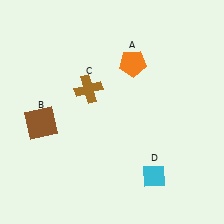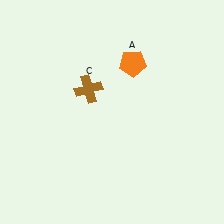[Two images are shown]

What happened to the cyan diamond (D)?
The cyan diamond (D) was removed in Image 2. It was in the bottom-right area of Image 1.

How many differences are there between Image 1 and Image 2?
There are 2 differences between the two images.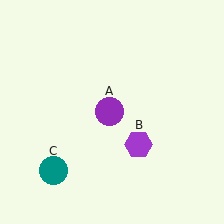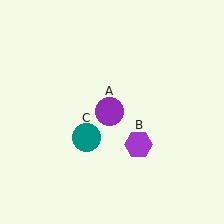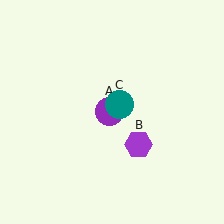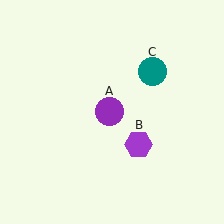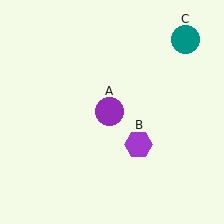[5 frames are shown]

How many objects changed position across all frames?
1 object changed position: teal circle (object C).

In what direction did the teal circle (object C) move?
The teal circle (object C) moved up and to the right.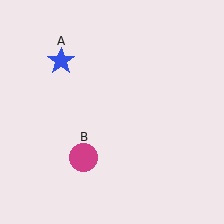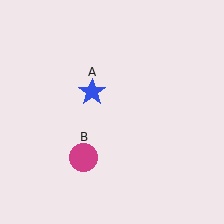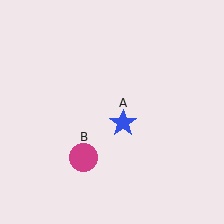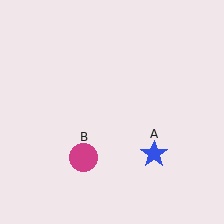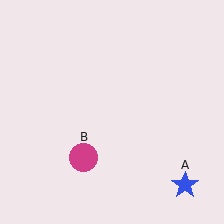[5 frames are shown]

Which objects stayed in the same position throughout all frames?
Magenta circle (object B) remained stationary.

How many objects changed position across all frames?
1 object changed position: blue star (object A).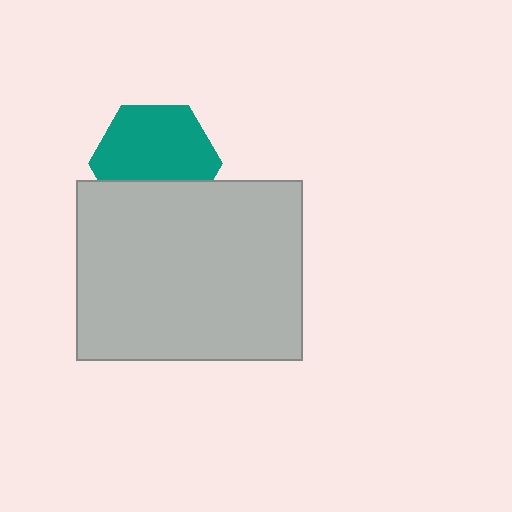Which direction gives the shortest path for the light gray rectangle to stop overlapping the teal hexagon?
Moving down gives the shortest separation.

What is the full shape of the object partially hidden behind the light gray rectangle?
The partially hidden object is a teal hexagon.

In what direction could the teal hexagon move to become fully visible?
The teal hexagon could move up. That would shift it out from behind the light gray rectangle entirely.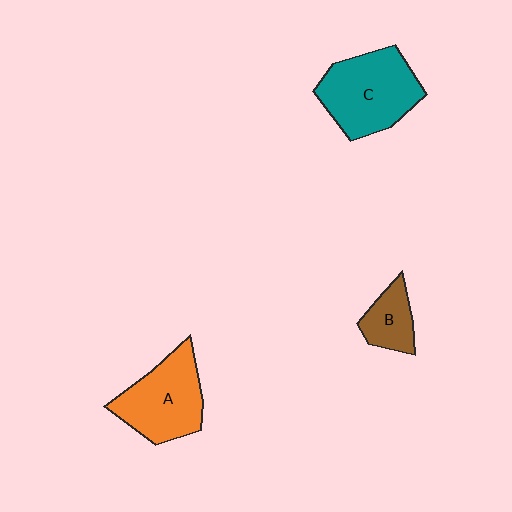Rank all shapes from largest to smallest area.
From largest to smallest: C (teal), A (orange), B (brown).